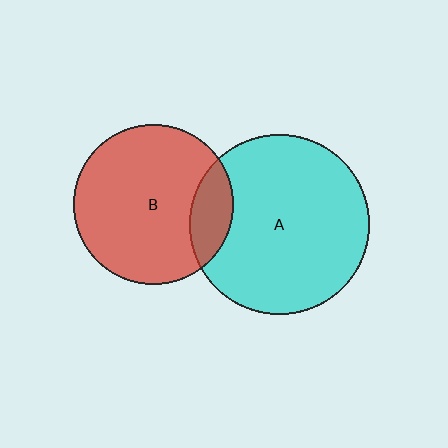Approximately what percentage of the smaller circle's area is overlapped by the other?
Approximately 15%.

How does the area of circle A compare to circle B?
Approximately 1.3 times.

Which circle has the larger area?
Circle A (cyan).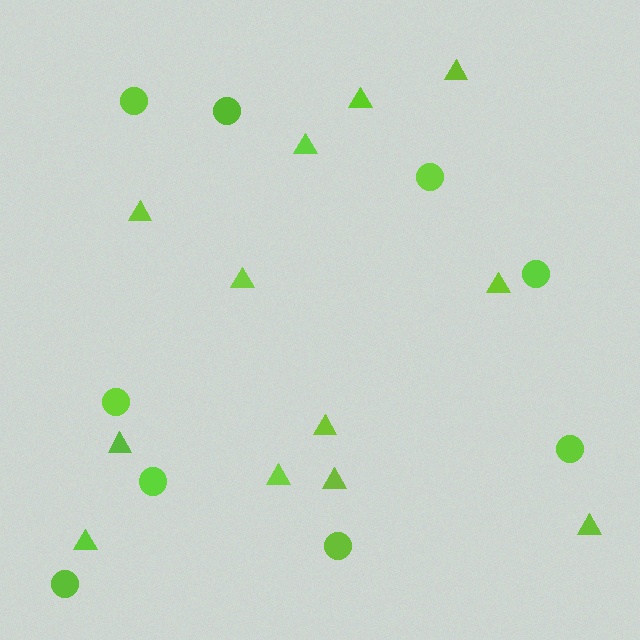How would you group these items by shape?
There are 2 groups: one group of circles (9) and one group of triangles (12).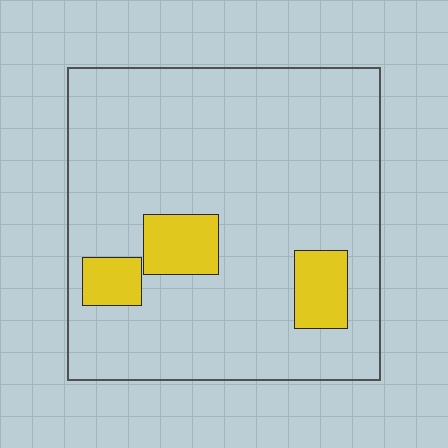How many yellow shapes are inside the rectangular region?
3.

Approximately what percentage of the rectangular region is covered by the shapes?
Approximately 10%.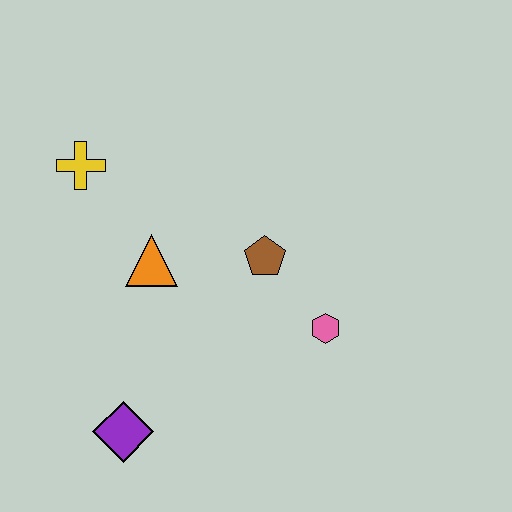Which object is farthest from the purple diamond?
The yellow cross is farthest from the purple diamond.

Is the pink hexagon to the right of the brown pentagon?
Yes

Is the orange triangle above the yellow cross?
No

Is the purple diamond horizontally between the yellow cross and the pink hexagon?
Yes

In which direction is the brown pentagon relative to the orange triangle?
The brown pentagon is to the right of the orange triangle.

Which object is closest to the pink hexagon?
The brown pentagon is closest to the pink hexagon.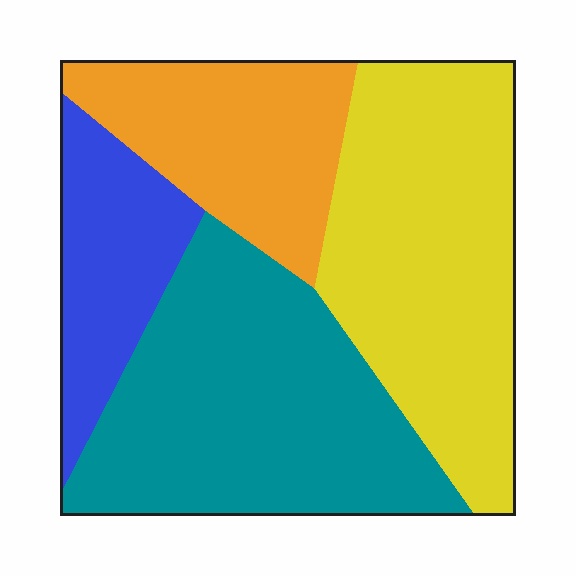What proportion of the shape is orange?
Orange takes up between a sixth and a third of the shape.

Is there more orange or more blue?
Orange.